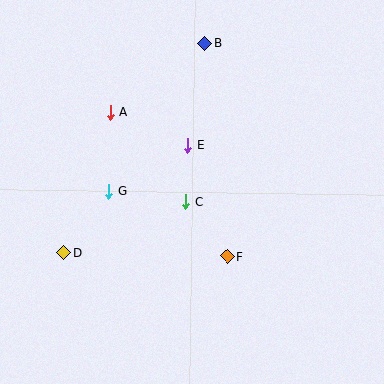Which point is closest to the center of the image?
Point C at (186, 202) is closest to the center.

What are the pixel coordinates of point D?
Point D is at (64, 253).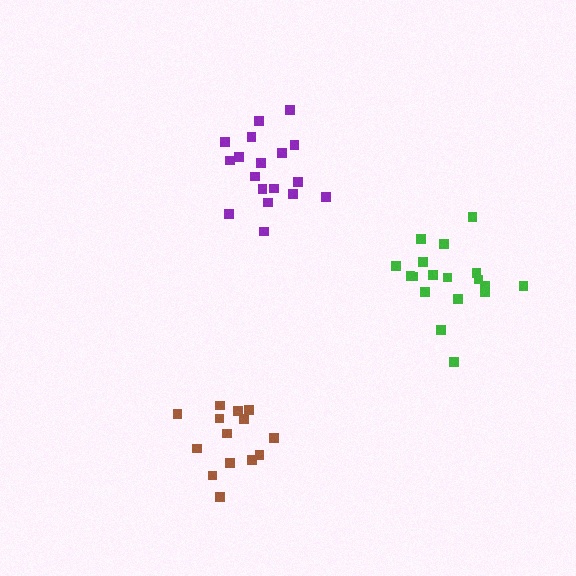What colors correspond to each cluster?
The clusters are colored: brown, green, purple.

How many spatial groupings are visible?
There are 3 spatial groupings.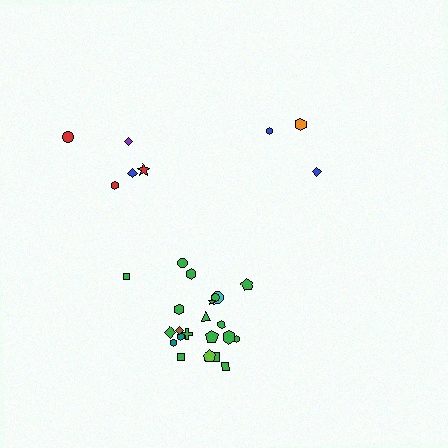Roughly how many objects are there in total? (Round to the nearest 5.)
Roughly 30 objects in total.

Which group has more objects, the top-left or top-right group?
The top-left group.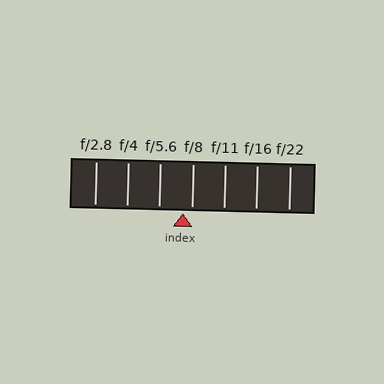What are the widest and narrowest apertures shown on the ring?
The widest aperture shown is f/2.8 and the narrowest is f/22.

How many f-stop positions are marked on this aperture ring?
There are 7 f-stop positions marked.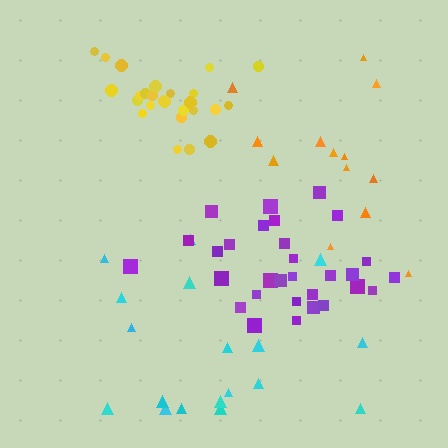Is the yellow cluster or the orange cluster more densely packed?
Yellow.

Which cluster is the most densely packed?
Yellow.